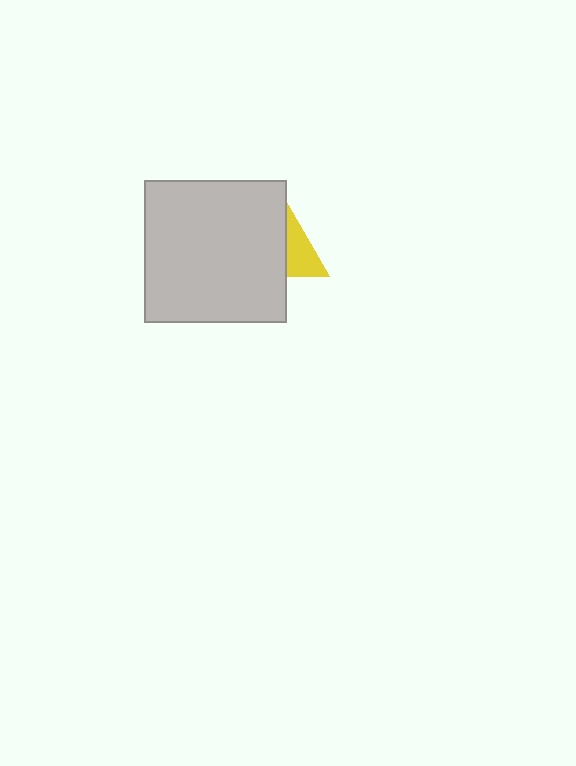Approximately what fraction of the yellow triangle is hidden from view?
Roughly 67% of the yellow triangle is hidden behind the light gray square.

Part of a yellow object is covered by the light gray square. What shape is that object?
It is a triangle.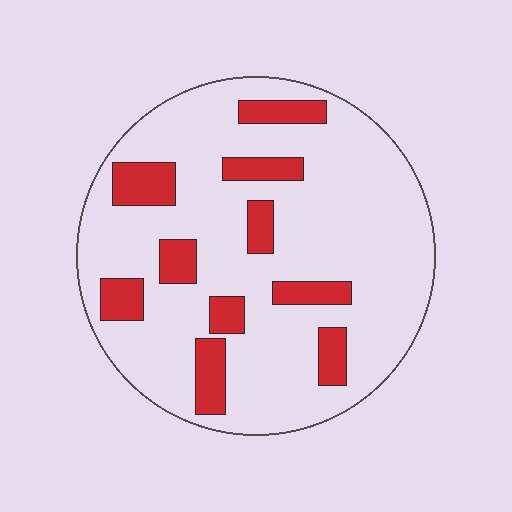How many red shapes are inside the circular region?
10.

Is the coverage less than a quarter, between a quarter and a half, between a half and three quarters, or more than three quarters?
Less than a quarter.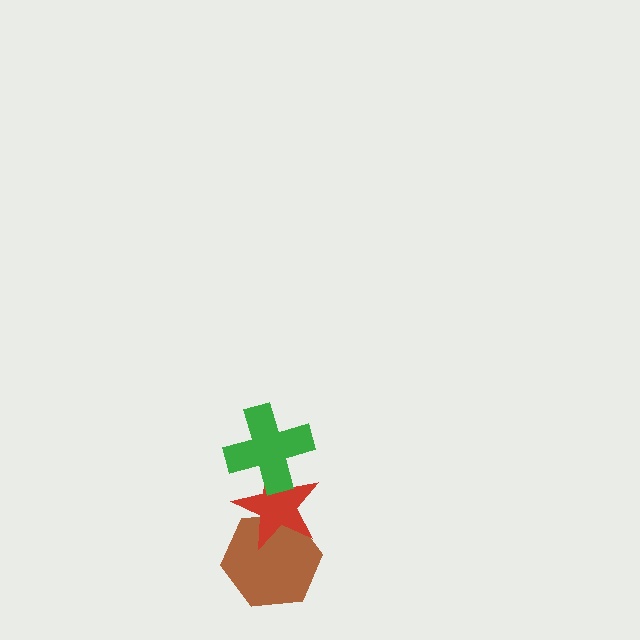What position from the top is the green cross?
The green cross is 1st from the top.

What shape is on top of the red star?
The green cross is on top of the red star.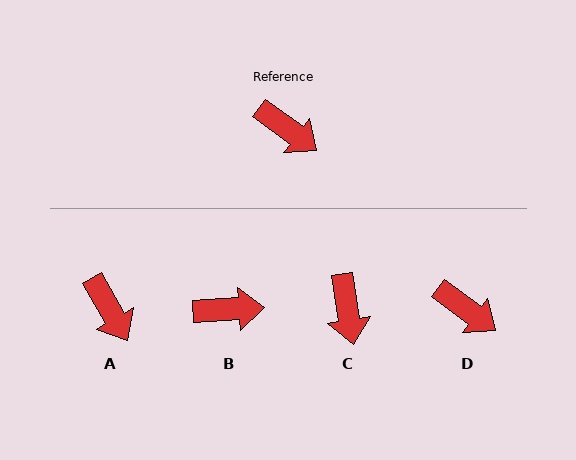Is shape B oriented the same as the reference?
No, it is off by about 40 degrees.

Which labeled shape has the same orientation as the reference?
D.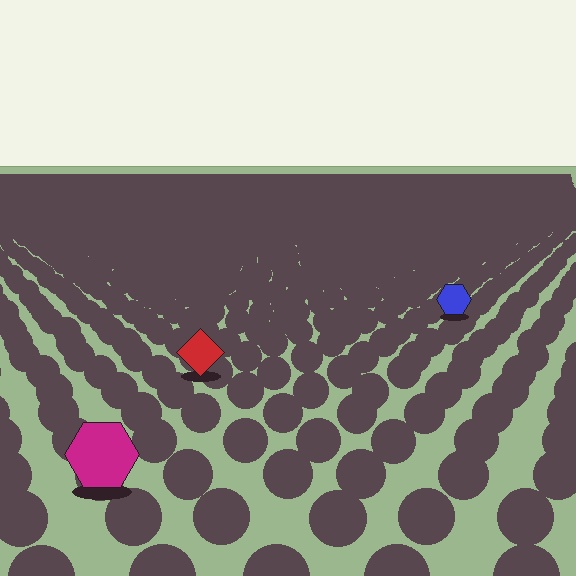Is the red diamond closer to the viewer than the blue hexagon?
Yes. The red diamond is closer — you can tell from the texture gradient: the ground texture is coarser near it.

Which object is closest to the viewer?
The magenta hexagon is closest. The texture marks near it are larger and more spread out.